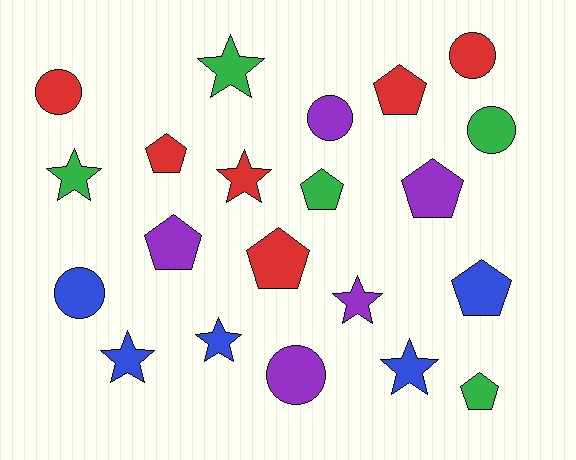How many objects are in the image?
There are 21 objects.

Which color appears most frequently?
Red, with 6 objects.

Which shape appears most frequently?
Pentagon, with 8 objects.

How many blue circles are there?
There is 1 blue circle.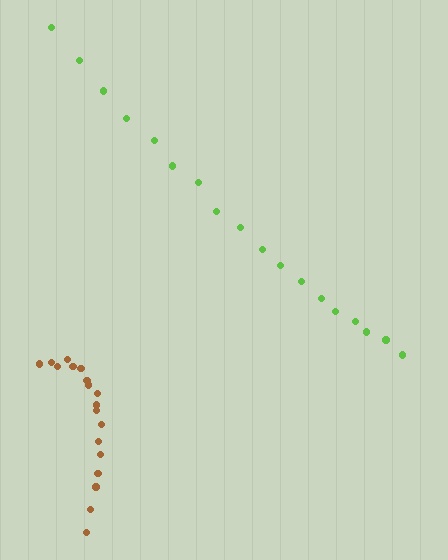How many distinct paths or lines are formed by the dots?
There are 2 distinct paths.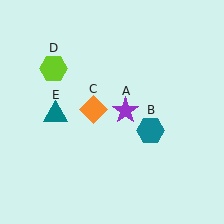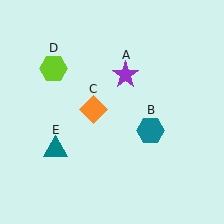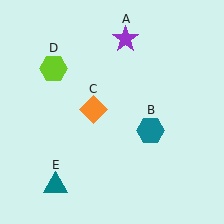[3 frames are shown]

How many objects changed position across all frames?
2 objects changed position: purple star (object A), teal triangle (object E).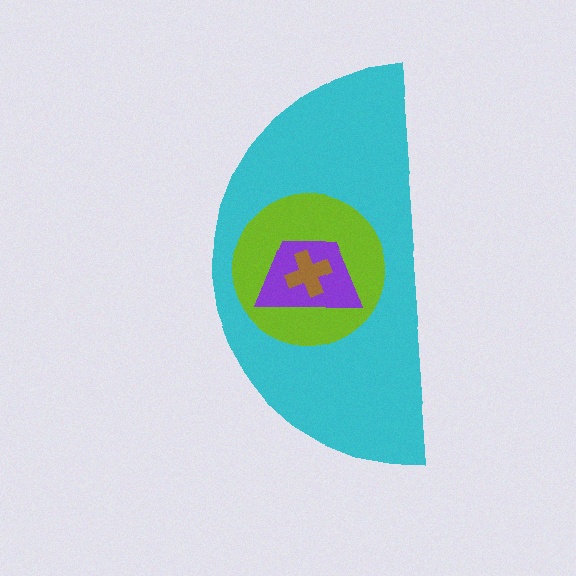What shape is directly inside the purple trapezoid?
The brown cross.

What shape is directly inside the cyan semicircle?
The lime circle.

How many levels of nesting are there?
4.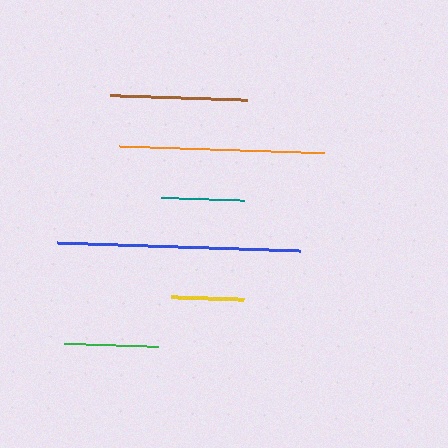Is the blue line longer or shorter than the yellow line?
The blue line is longer than the yellow line.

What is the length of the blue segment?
The blue segment is approximately 243 pixels long.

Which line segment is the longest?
The blue line is the longest at approximately 243 pixels.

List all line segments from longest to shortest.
From longest to shortest: blue, orange, brown, green, teal, yellow.